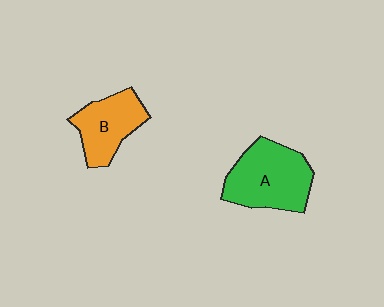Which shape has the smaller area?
Shape B (orange).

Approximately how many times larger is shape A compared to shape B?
Approximately 1.4 times.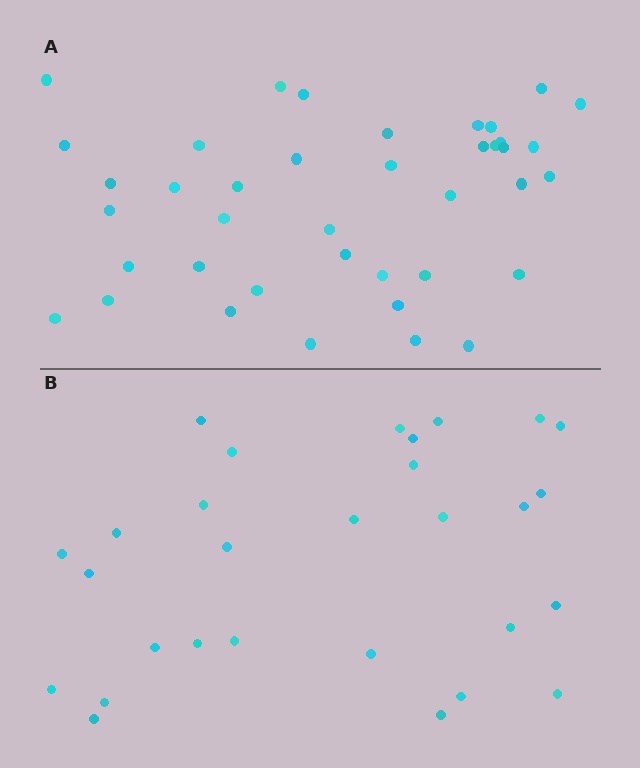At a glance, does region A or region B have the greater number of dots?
Region A (the top region) has more dots.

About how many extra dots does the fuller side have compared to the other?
Region A has roughly 12 or so more dots than region B.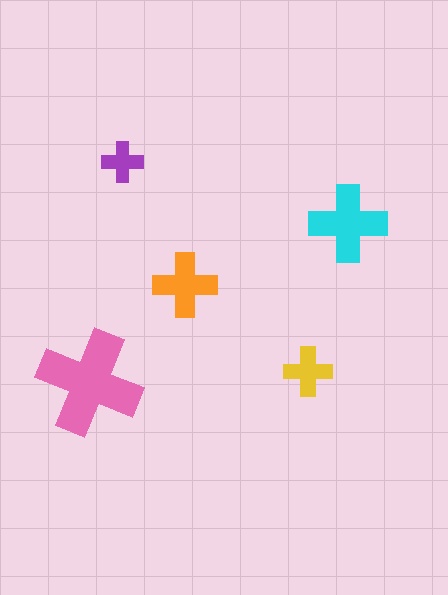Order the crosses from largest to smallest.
the pink one, the cyan one, the orange one, the yellow one, the purple one.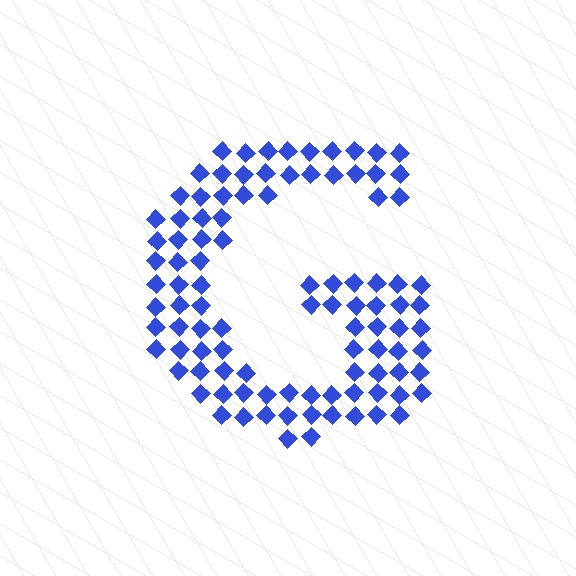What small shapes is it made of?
It is made of small diamonds.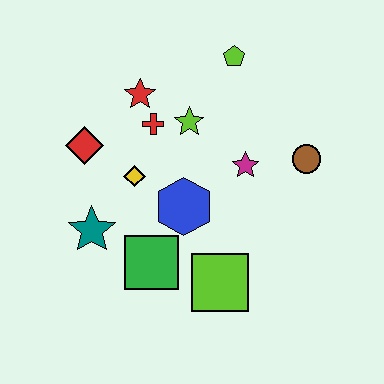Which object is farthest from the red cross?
The lime square is farthest from the red cross.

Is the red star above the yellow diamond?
Yes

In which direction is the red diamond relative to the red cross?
The red diamond is to the left of the red cross.